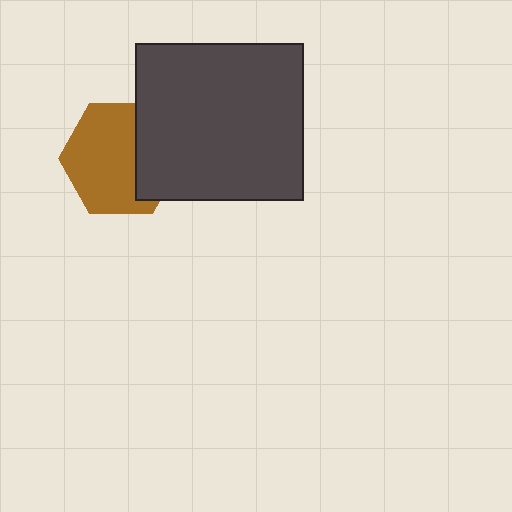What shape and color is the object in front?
The object in front is a dark gray rectangle.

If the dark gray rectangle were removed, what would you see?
You would see the complete brown hexagon.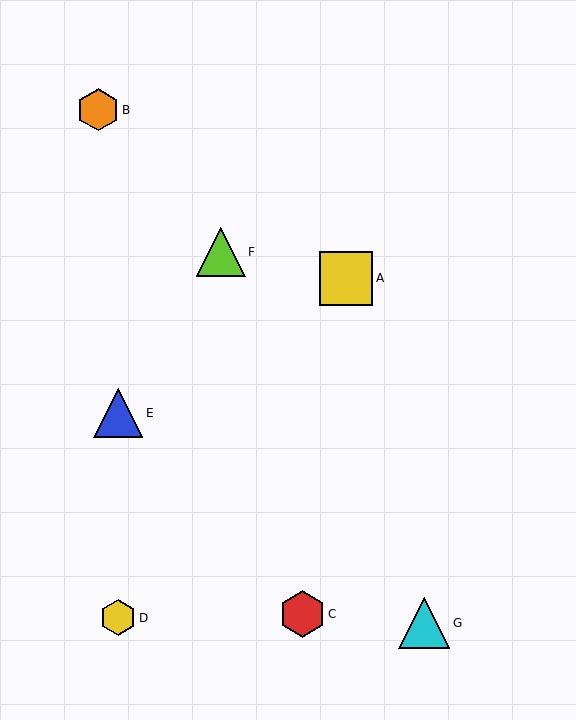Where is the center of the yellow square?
The center of the yellow square is at (346, 279).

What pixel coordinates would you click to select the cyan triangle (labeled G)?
Click at (424, 623) to select the cyan triangle G.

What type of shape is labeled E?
Shape E is a blue triangle.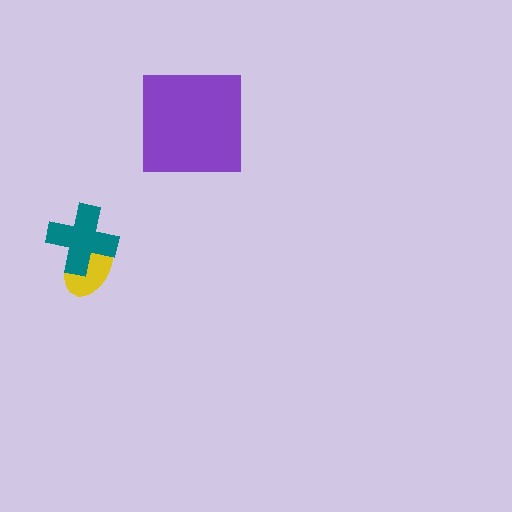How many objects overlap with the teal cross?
1 object overlaps with the teal cross.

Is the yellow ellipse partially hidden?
Yes, it is partially covered by another shape.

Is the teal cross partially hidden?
No, no other shape covers it.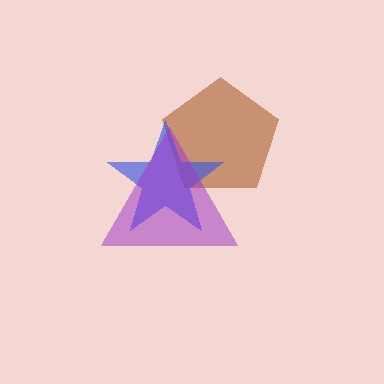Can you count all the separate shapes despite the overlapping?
Yes, there are 3 separate shapes.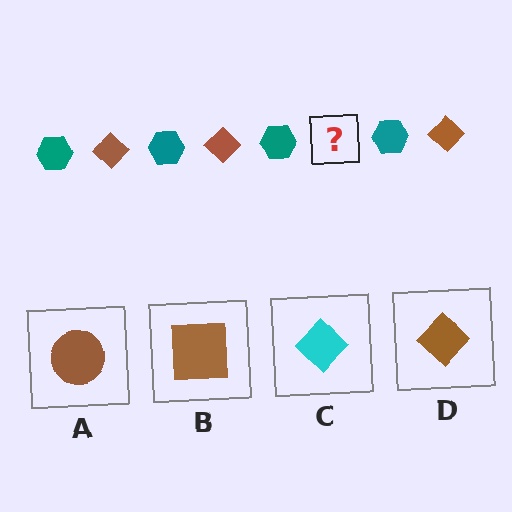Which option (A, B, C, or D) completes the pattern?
D.